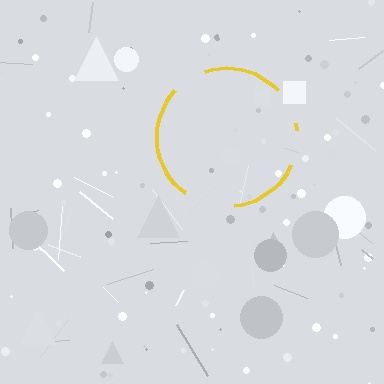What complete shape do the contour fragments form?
The contour fragments form a circle.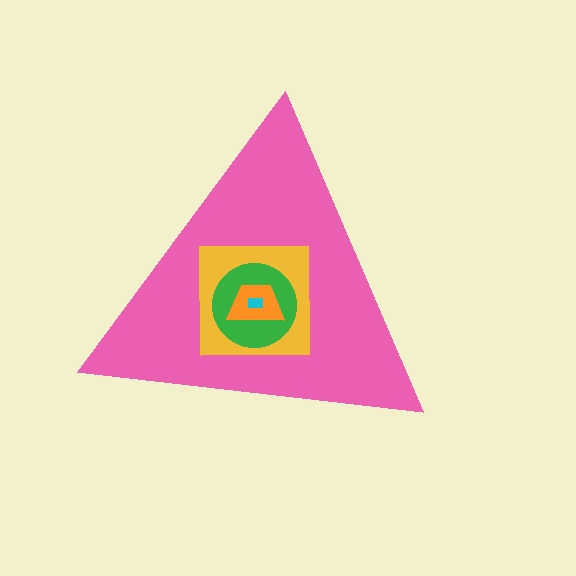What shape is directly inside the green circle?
The orange trapezoid.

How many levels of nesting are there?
5.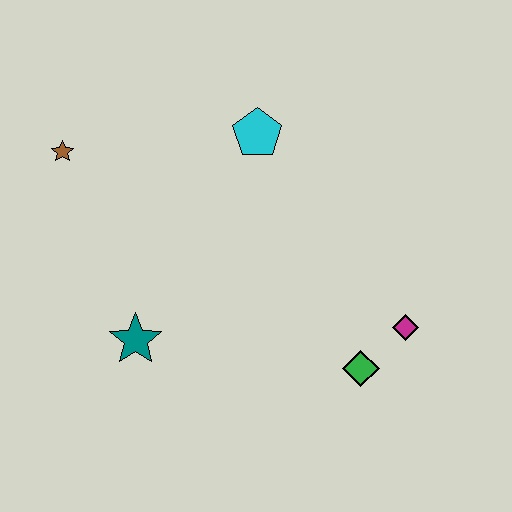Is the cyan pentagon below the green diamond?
No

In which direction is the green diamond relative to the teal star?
The green diamond is to the right of the teal star.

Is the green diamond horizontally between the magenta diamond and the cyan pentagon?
Yes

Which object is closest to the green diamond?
The magenta diamond is closest to the green diamond.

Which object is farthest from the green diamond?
The brown star is farthest from the green diamond.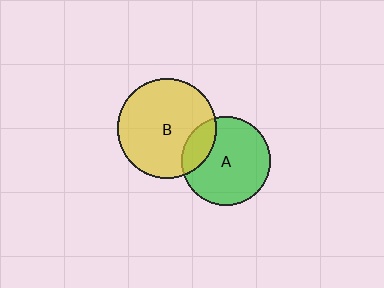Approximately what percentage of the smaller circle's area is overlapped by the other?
Approximately 20%.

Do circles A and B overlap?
Yes.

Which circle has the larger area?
Circle B (yellow).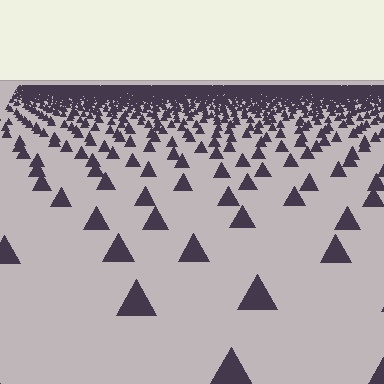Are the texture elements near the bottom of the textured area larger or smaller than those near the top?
Larger. Near the bottom, elements are closer to the viewer and appear at a bigger on-screen size.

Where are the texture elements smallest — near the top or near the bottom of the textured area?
Near the top.